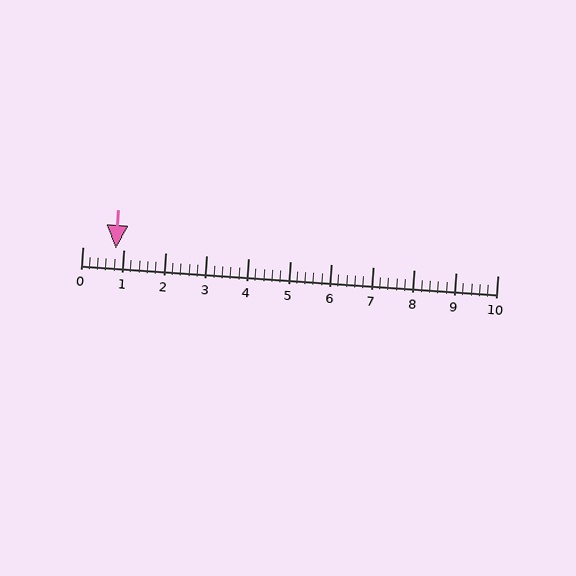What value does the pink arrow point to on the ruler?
The pink arrow points to approximately 0.8.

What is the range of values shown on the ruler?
The ruler shows values from 0 to 10.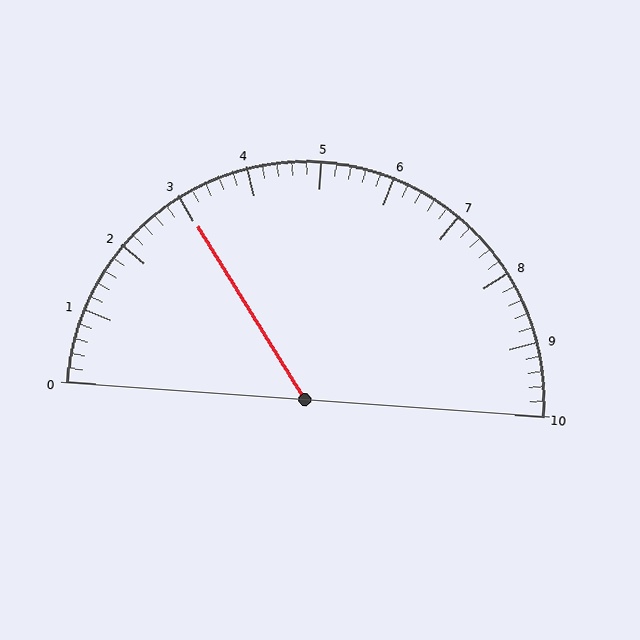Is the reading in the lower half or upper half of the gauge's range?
The reading is in the lower half of the range (0 to 10).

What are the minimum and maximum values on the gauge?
The gauge ranges from 0 to 10.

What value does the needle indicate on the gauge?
The needle indicates approximately 3.0.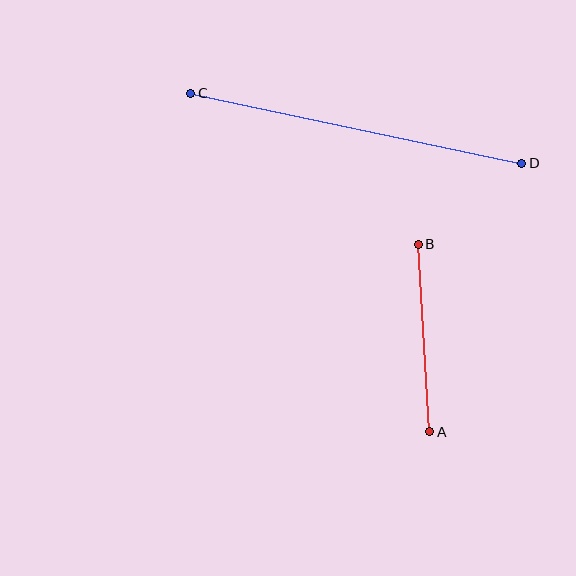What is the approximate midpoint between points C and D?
The midpoint is at approximately (356, 128) pixels.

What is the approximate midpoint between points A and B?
The midpoint is at approximately (424, 338) pixels.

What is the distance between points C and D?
The distance is approximately 338 pixels.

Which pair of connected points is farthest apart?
Points C and D are farthest apart.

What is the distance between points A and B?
The distance is approximately 188 pixels.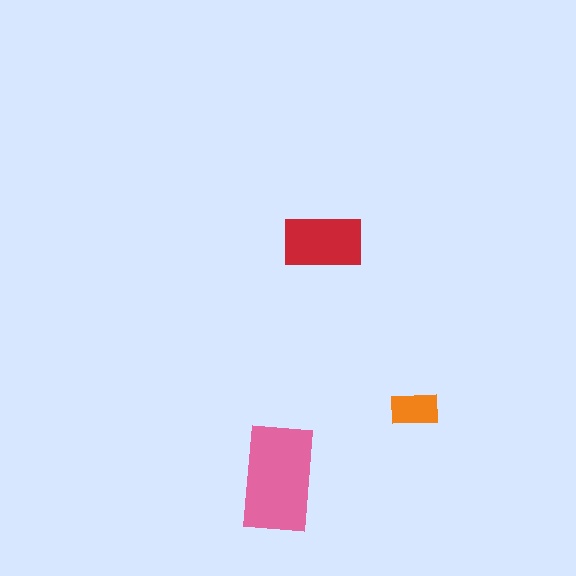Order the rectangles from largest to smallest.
the pink one, the red one, the orange one.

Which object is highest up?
The red rectangle is topmost.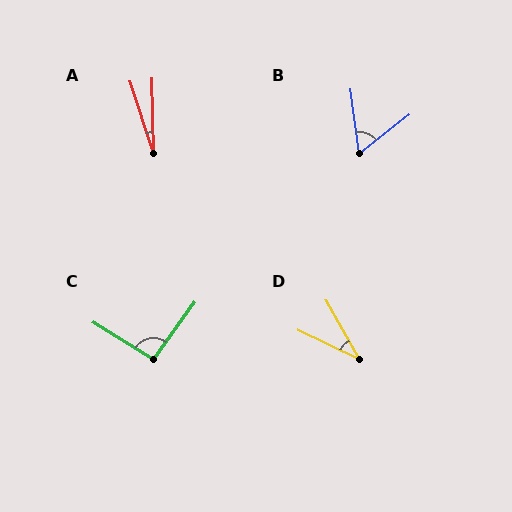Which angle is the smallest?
A, at approximately 17 degrees.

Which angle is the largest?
C, at approximately 94 degrees.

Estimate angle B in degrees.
Approximately 60 degrees.